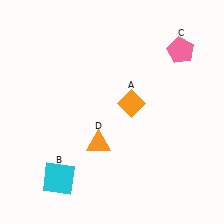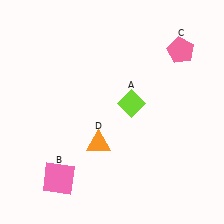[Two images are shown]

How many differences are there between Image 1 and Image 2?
There are 2 differences between the two images.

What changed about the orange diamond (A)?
In Image 1, A is orange. In Image 2, it changed to lime.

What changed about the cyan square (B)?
In Image 1, B is cyan. In Image 2, it changed to pink.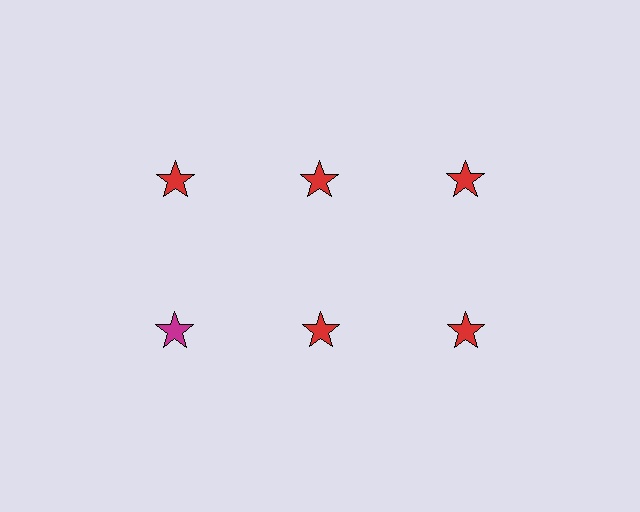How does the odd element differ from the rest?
It has a different color: magenta instead of red.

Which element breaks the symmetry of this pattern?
The magenta star in the second row, leftmost column breaks the symmetry. All other shapes are red stars.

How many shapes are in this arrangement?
There are 6 shapes arranged in a grid pattern.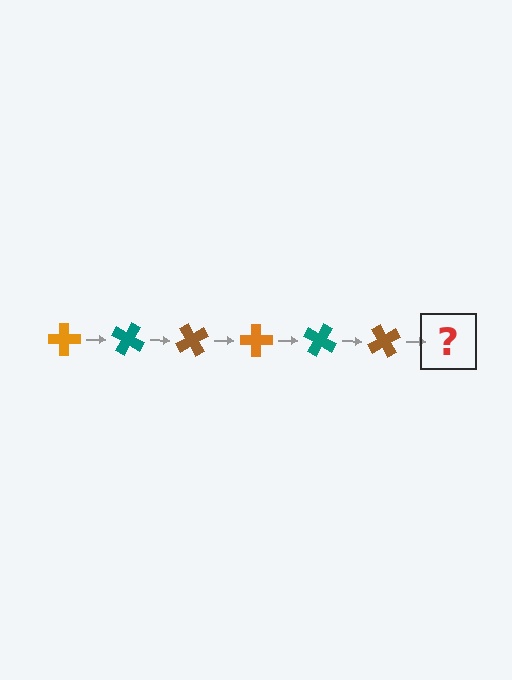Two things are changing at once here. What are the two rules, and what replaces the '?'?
The two rules are that it rotates 30 degrees each step and the color cycles through orange, teal, and brown. The '?' should be an orange cross, rotated 180 degrees from the start.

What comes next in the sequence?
The next element should be an orange cross, rotated 180 degrees from the start.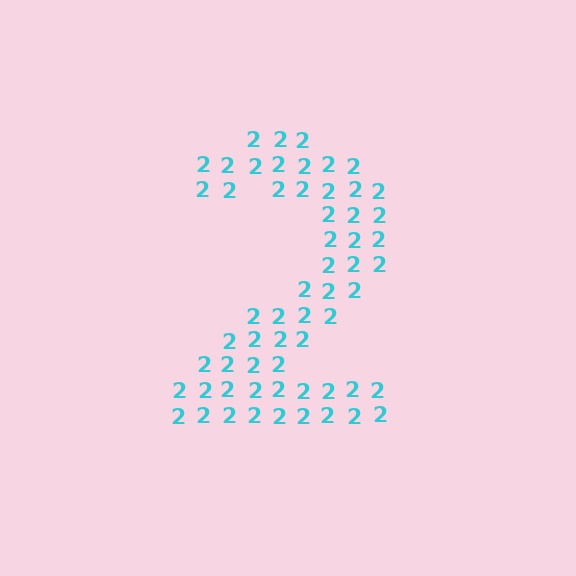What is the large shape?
The large shape is the digit 2.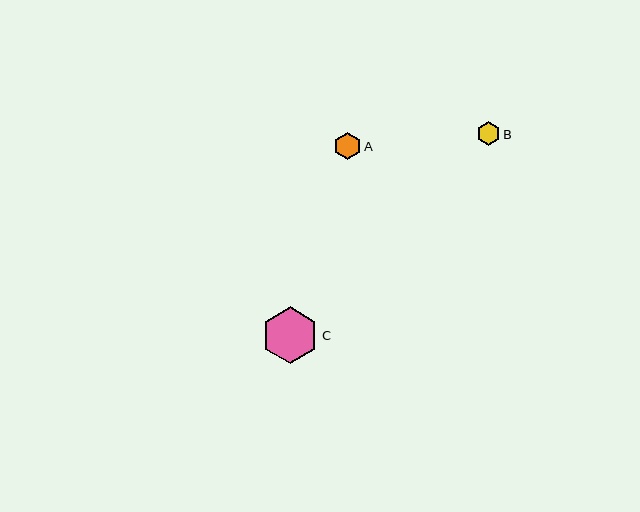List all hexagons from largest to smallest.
From largest to smallest: C, A, B.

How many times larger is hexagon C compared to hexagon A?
Hexagon C is approximately 2.1 times the size of hexagon A.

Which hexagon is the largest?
Hexagon C is the largest with a size of approximately 57 pixels.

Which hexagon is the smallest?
Hexagon B is the smallest with a size of approximately 23 pixels.